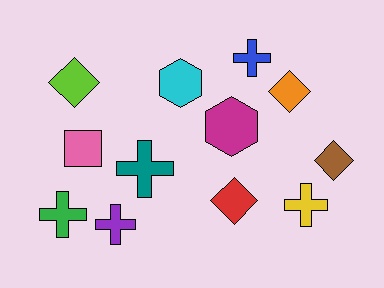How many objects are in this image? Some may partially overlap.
There are 12 objects.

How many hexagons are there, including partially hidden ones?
There are 2 hexagons.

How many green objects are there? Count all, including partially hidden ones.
There is 1 green object.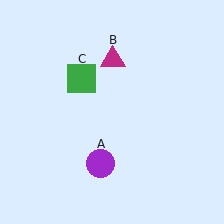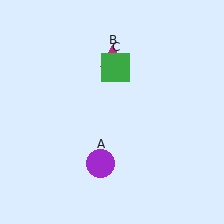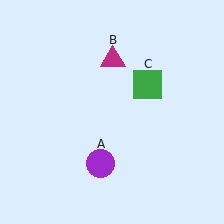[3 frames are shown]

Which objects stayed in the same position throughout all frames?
Purple circle (object A) and magenta triangle (object B) remained stationary.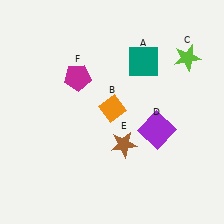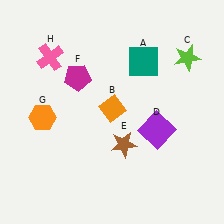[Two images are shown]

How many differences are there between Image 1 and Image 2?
There are 2 differences between the two images.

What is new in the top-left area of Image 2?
A pink cross (H) was added in the top-left area of Image 2.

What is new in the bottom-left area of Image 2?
An orange hexagon (G) was added in the bottom-left area of Image 2.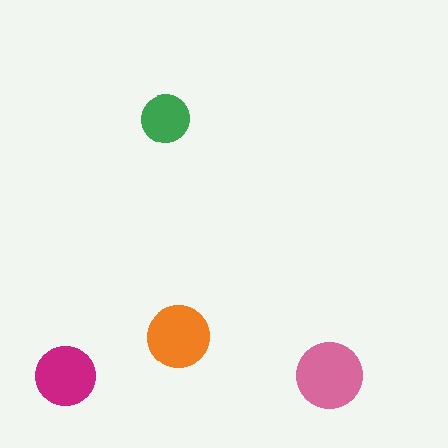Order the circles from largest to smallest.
the pink one, the orange one, the magenta one, the green one.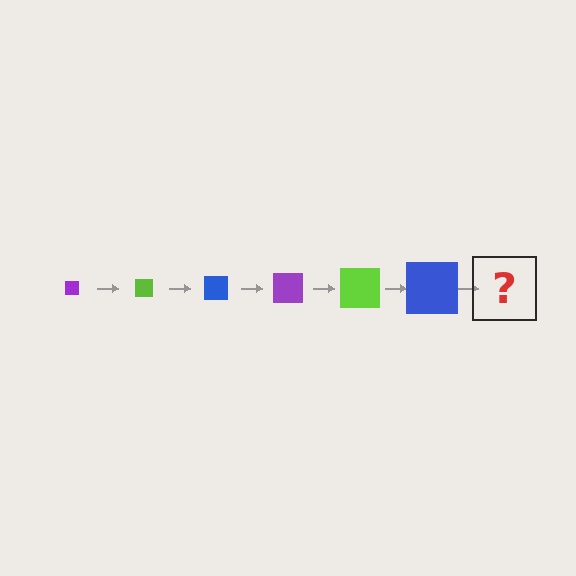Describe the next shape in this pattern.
It should be a purple square, larger than the previous one.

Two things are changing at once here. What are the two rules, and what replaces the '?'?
The two rules are that the square grows larger each step and the color cycles through purple, lime, and blue. The '?' should be a purple square, larger than the previous one.